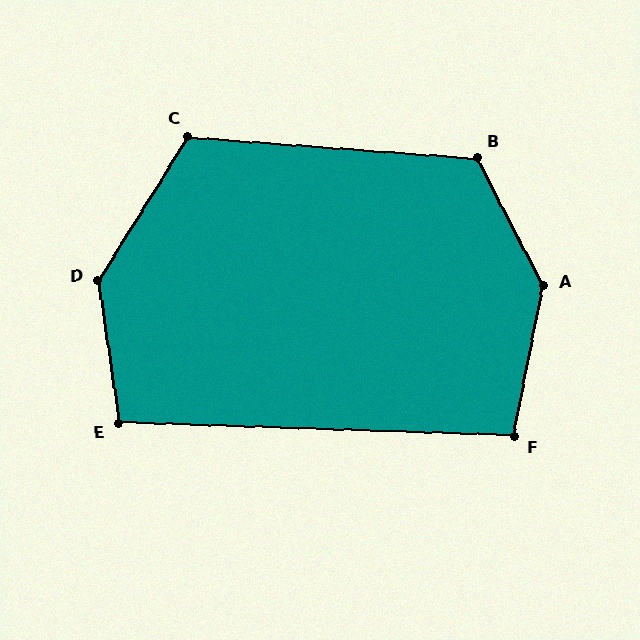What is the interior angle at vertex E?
Approximately 100 degrees (obtuse).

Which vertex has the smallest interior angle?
F, at approximately 99 degrees.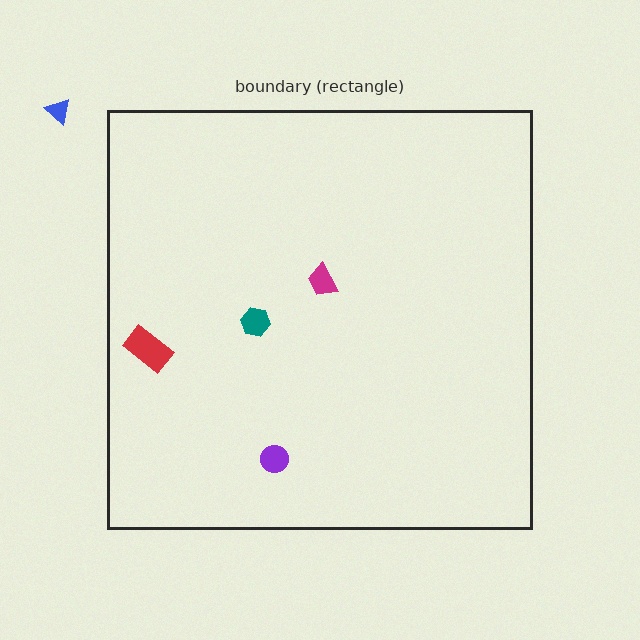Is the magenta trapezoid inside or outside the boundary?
Inside.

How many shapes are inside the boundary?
4 inside, 1 outside.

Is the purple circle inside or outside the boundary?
Inside.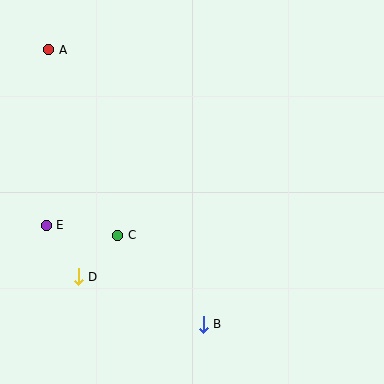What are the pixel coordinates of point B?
Point B is at (203, 324).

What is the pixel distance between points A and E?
The distance between A and E is 175 pixels.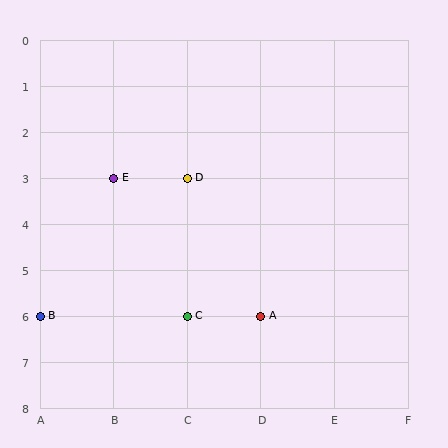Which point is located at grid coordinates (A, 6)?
Point B is at (A, 6).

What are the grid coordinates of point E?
Point E is at grid coordinates (B, 3).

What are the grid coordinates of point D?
Point D is at grid coordinates (C, 3).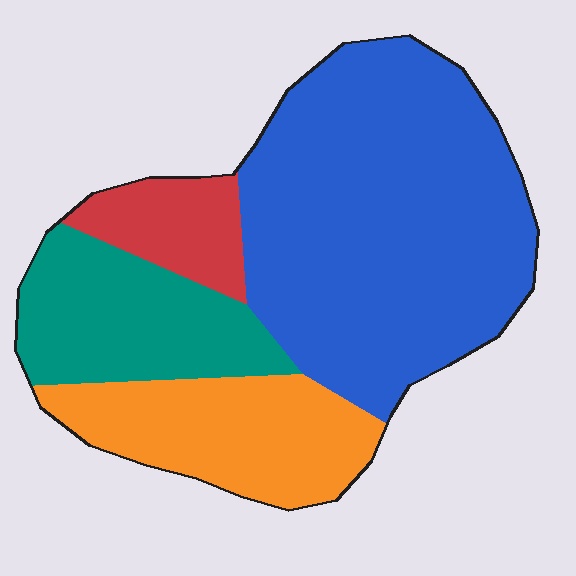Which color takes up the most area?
Blue, at roughly 50%.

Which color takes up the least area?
Red, at roughly 10%.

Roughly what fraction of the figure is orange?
Orange takes up about one fifth (1/5) of the figure.